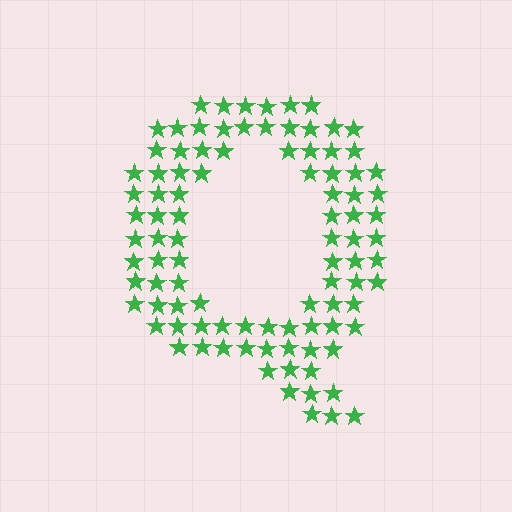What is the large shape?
The large shape is the letter Q.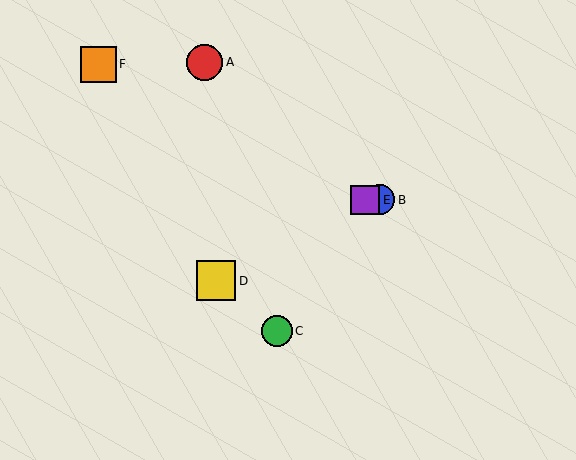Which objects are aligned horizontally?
Objects B, E are aligned horizontally.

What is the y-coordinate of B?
Object B is at y≈200.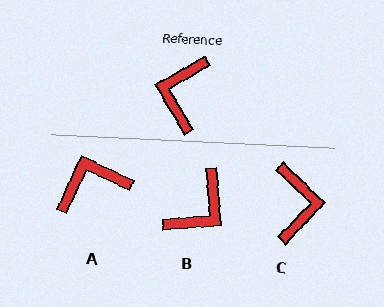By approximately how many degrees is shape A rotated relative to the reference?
Approximately 55 degrees clockwise.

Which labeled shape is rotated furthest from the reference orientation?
C, about 164 degrees away.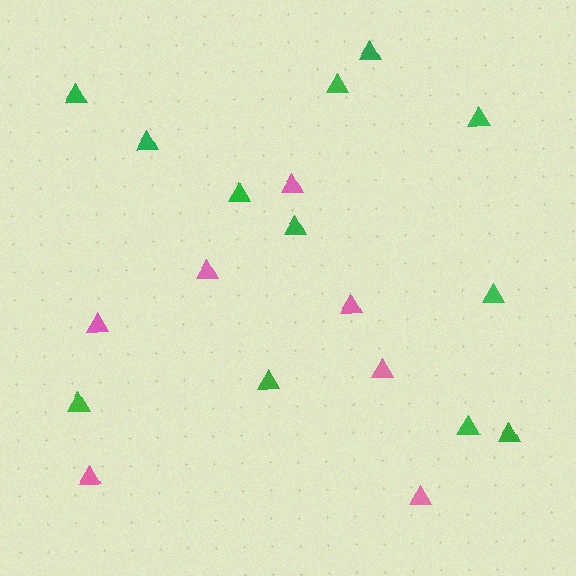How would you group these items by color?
There are 2 groups: one group of pink triangles (7) and one group of green triangles (12).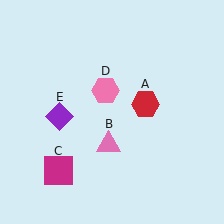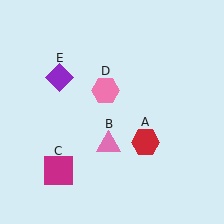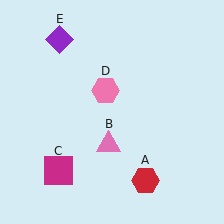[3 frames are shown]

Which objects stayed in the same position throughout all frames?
Pink triangle (object B) and magenta square (object C) and pink hexagon (object D) remained stationary.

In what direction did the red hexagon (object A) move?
The red hexagon (object A) moved down.